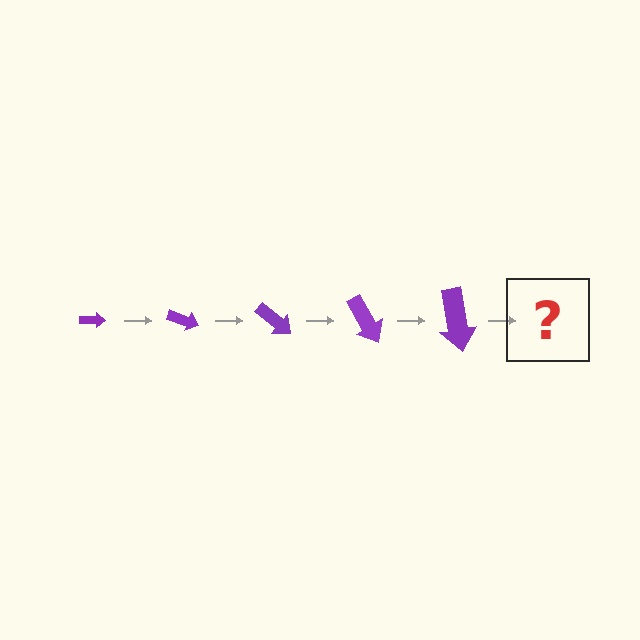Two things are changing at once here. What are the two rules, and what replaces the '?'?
The two rules are that the arrow grows larger each step and it rotates 20 degrees each step. The '?' should be an arrow, larger than the previous one and rotated 100 degrees from the start.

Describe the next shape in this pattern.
It should be an arrow, larger than the previous one and rotated 100 degrees from the start.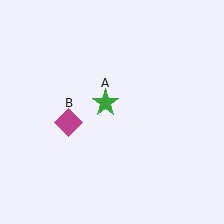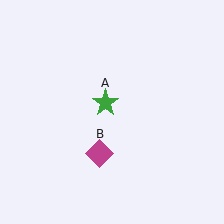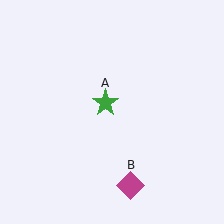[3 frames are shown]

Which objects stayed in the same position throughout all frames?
Green star (object A) remained stationary.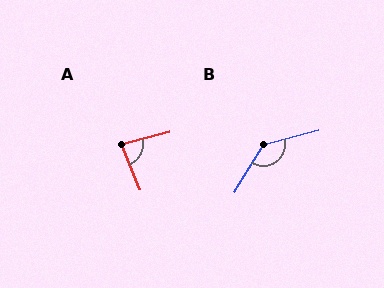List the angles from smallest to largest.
A (82°), B (136°).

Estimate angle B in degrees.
Approximately 136 degrees.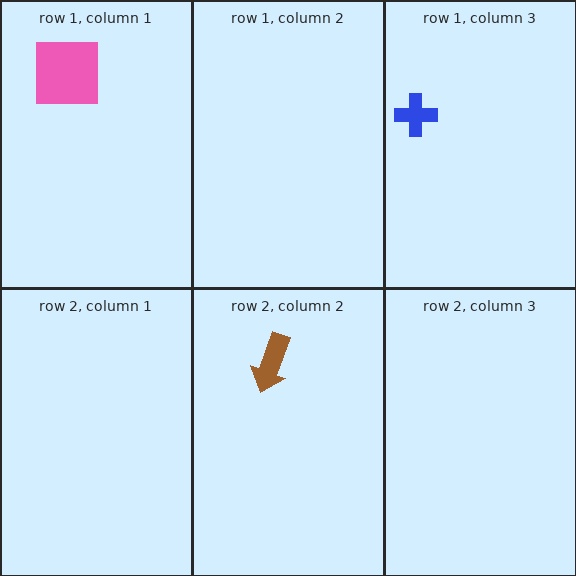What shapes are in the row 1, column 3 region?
The blue cross.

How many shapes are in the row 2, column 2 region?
1.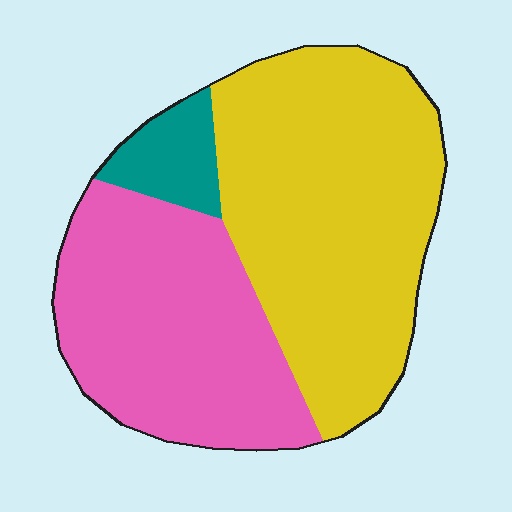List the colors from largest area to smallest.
From largest to smallest: yellow, pink, teal.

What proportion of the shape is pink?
Pink takes up about two fifths (2/5) of the shape.